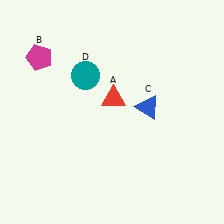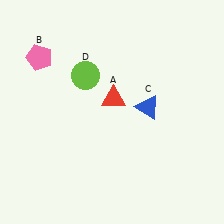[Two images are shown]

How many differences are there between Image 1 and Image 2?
There are 2 differences between the two images.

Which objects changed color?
B changed from magenta to pink. D changed from teal to lime.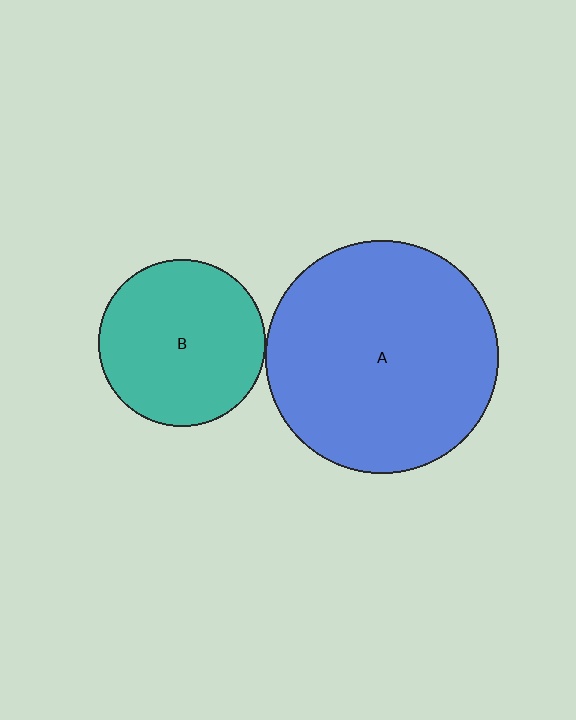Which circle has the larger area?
Circle A (blue).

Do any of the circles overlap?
No, none of the circles overlap.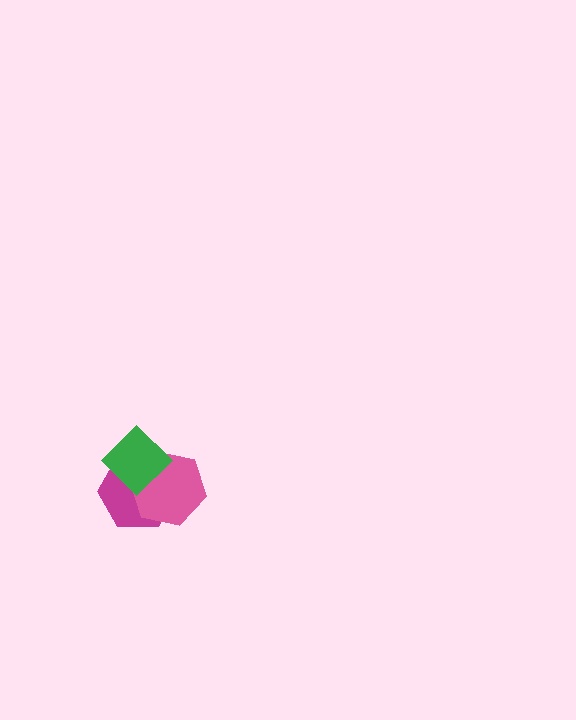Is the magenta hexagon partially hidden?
Yes, it is partially covered by another shape.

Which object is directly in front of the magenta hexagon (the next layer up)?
The pink hexagon is directly in front of the magenta hexagon.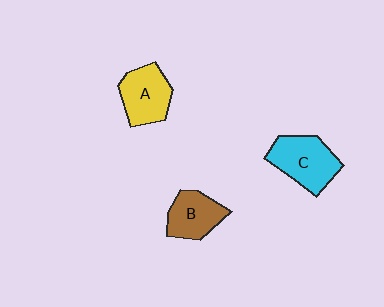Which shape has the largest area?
Shape C (cyan).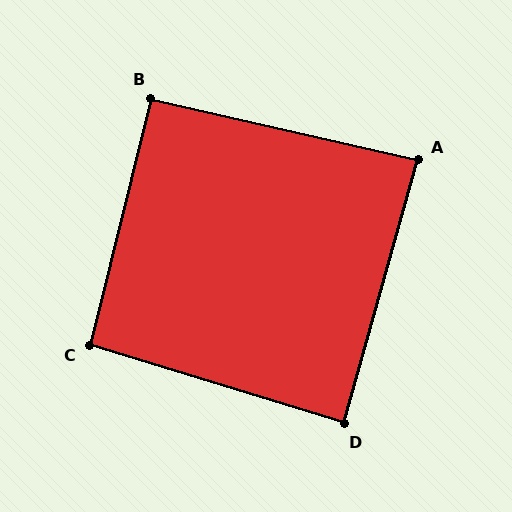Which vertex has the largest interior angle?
C, at approximately 93 degrees.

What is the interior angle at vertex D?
Approximately 89 degrees (approximately right).